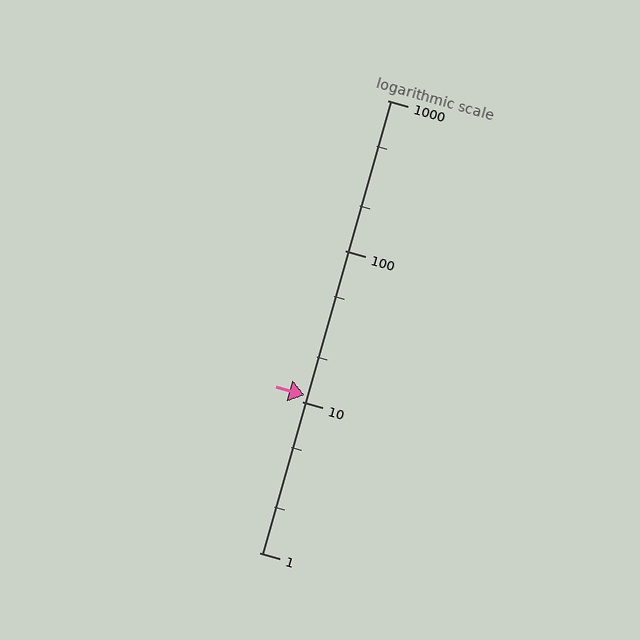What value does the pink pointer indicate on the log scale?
The pointer indicates approximately 11.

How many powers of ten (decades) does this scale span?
The scale spans 3 decades, from 1 to 1000.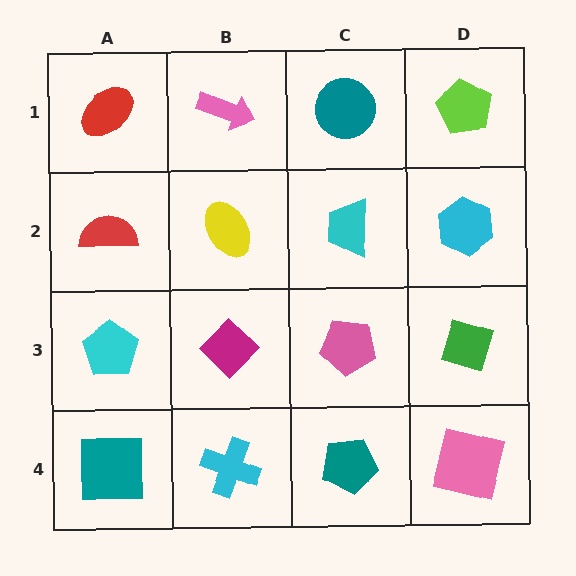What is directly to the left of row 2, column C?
A yellow ellipse.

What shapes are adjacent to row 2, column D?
A lime pentagon (row 1, column D), a green diamond (row 3, column D), a cyan trapezoid (row 2, column C).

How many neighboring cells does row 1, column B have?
3.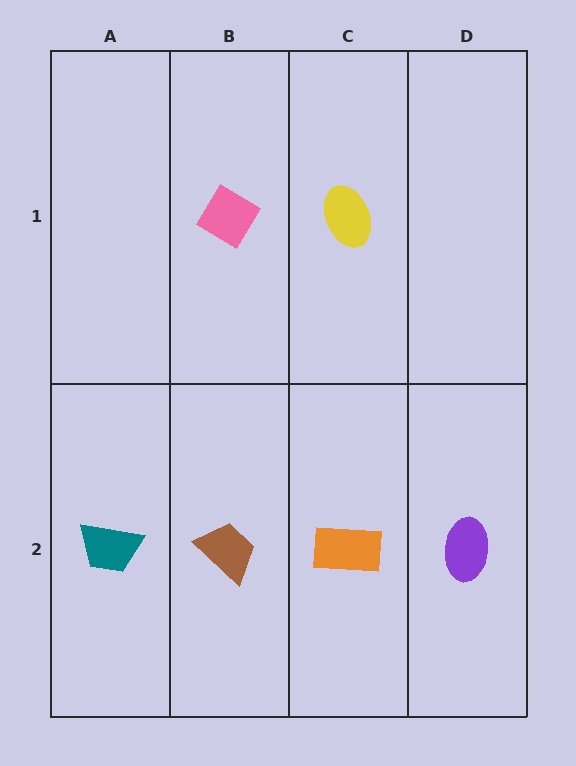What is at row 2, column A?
A teal trapezoid.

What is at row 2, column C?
An orange rectangle.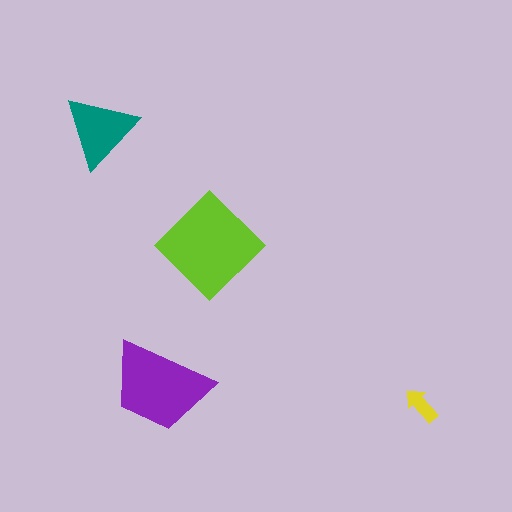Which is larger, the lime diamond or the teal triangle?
The lime diamond.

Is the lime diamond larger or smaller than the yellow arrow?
Larger.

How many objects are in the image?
There are 4 objects in the image.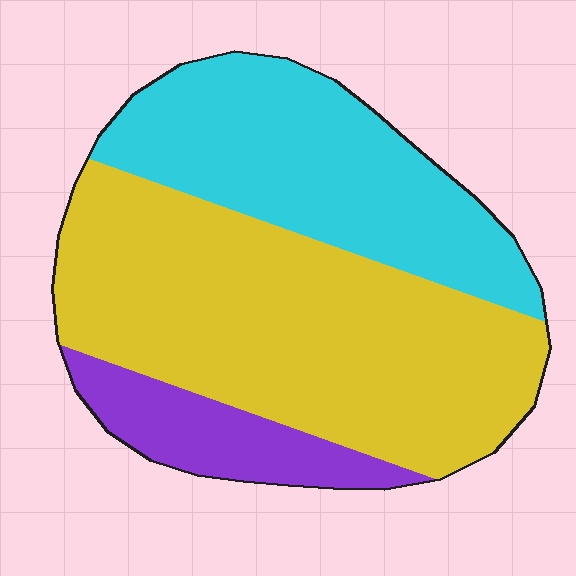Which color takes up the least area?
Purple, at roughly 15%.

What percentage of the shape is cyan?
Cyan covers 33% of the shape.